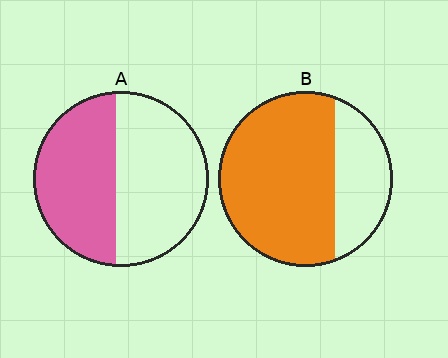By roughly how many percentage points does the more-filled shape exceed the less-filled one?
By roughly 25 percentage points (B over A).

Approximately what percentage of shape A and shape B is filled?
A is approximately 45% and B is approximately 70%.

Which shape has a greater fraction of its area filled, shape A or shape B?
Shape B.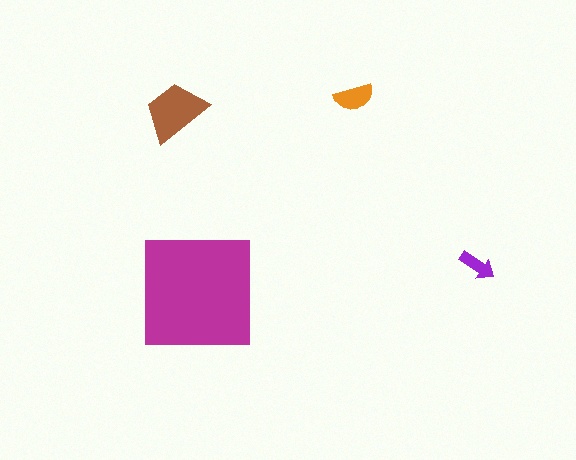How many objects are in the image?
There are 4 objects in the image.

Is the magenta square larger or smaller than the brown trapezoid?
Larger.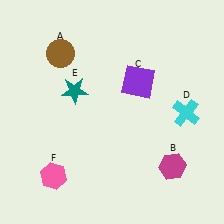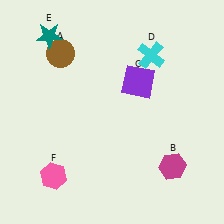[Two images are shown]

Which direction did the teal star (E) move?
The teal star (E) moved up.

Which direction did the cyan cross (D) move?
The cyan cross (D) moved up.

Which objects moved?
The objects that moved are: the cyan cross (D), the teal star (E).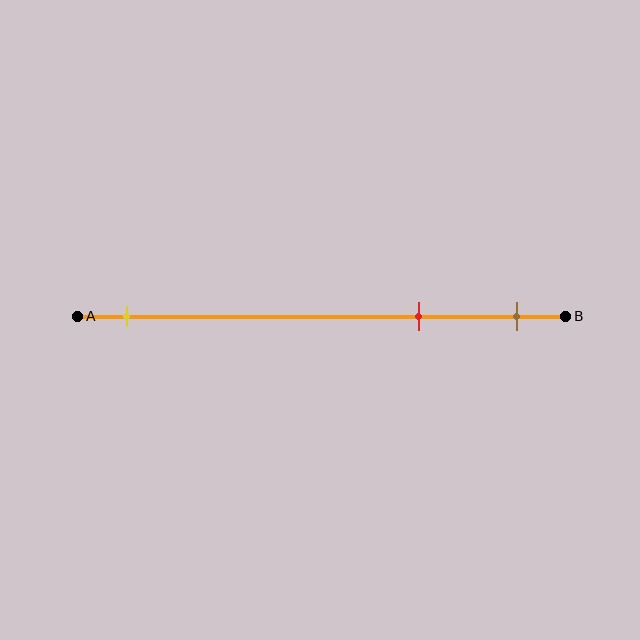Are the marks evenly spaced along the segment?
No, the marks are not evenly spaced.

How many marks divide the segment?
There are 3 marks dividing the segment.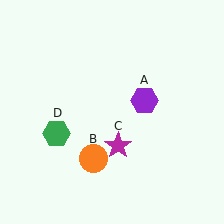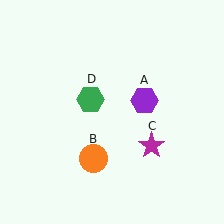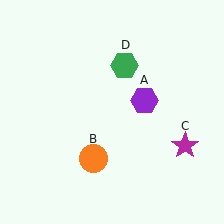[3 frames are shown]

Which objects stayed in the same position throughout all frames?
Purple hexagon (object A) and orange circle (object B) remained stationary.